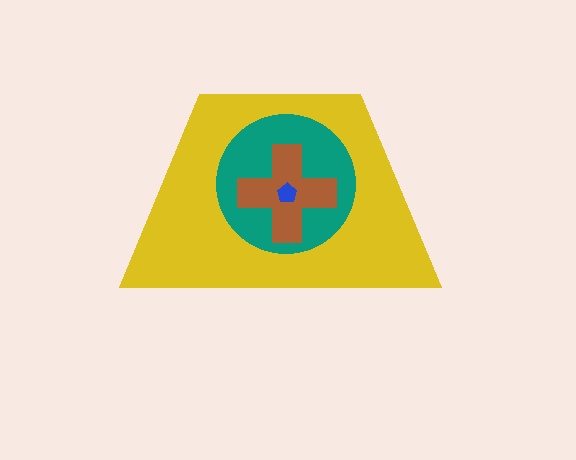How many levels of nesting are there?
4.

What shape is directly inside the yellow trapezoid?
The teal circle.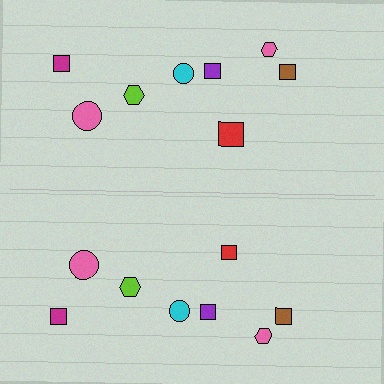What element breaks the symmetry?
The red square on the bottom side has a different size than its mirror counterpart.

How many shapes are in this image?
There are 16 shapes in this image.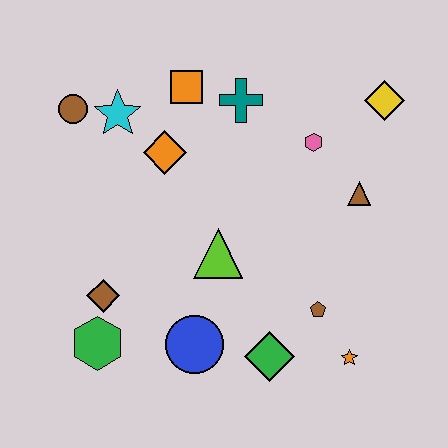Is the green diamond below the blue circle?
Yes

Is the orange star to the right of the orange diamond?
Yes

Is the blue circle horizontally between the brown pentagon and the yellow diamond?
No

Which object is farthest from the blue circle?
The yellow diamond is farthest from the blue circle.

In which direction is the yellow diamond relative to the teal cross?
The yellow diamond is to the right of the teal cross.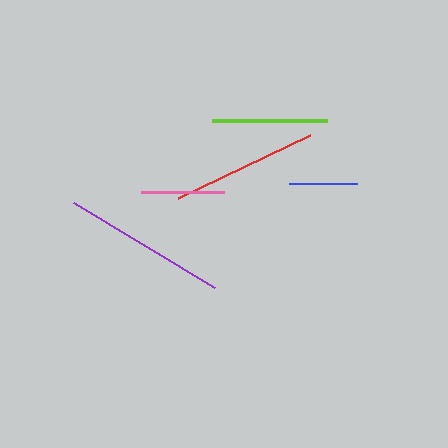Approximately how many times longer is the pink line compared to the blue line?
The pink line is approximately 1.2 times the length of the blue line.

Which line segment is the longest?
The purple line is the longest at approximately 165 pixels.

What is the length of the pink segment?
The pink segment is approximately 83 pixels long.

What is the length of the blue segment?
The blue segment is approximately 68 pixels long.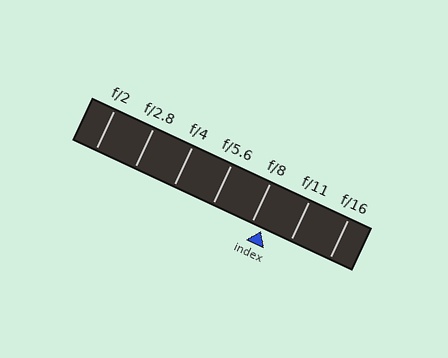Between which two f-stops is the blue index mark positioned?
The index mark is between f/8 and f/11.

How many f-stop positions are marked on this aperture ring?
There are 7 f-stop positions marked.